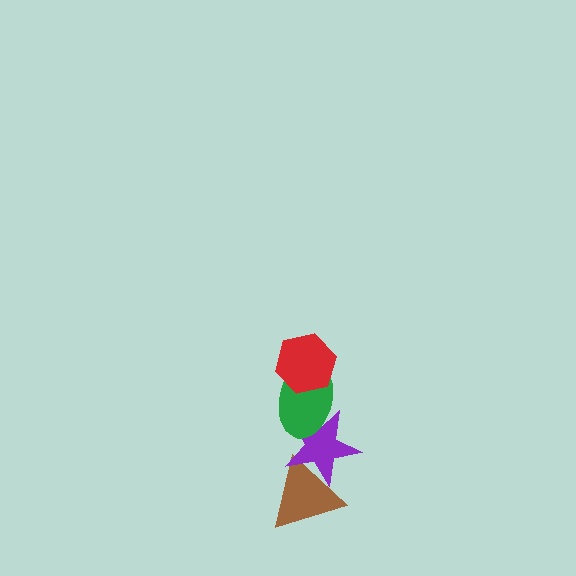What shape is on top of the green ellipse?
The red hexagon is on top of the green ellipse.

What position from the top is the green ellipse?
The green ellipse is 2nd from the top.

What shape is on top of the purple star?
The green ellipse is on top of the purple star.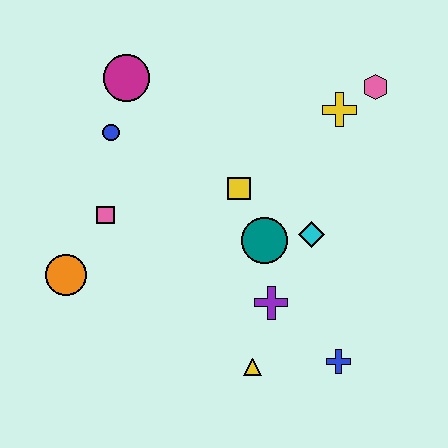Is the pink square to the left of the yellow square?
Yes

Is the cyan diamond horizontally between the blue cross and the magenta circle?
Yes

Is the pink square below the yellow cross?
Yes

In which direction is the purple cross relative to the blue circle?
The purple cross is below the blue circle.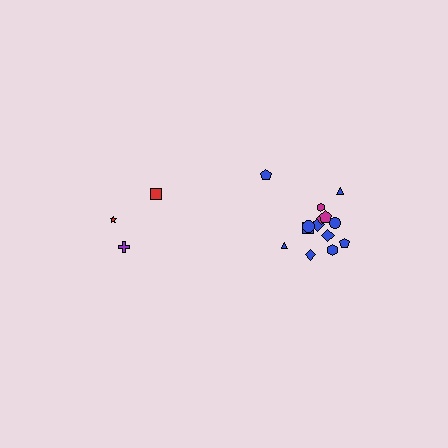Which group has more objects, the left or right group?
The right group.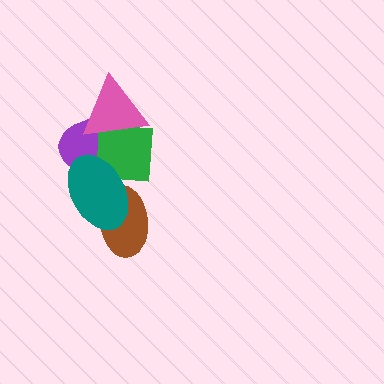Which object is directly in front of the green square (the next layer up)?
The pink triangle is directly in front of the green square.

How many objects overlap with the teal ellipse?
3 objects overlap with the teal ellipse.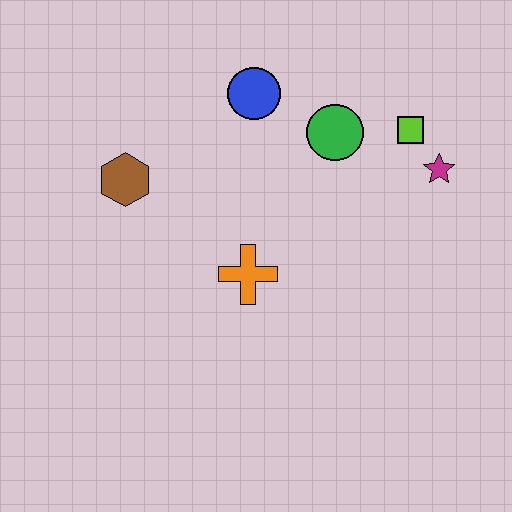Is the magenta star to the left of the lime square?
No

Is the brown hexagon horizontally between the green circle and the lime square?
No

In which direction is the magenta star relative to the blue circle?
The magenta star is to the right of the blue circle.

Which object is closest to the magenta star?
The lime square is closest to the magenta star.